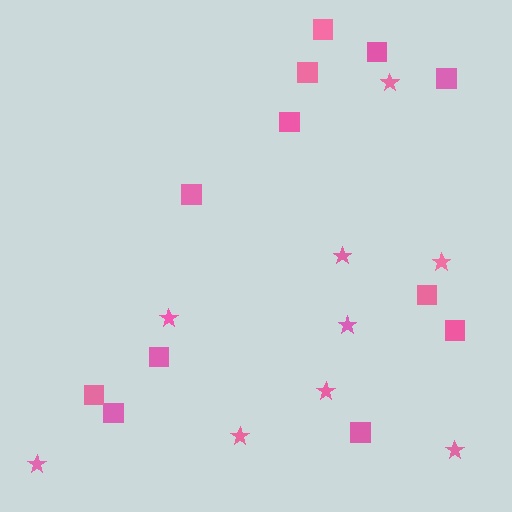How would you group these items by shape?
There are 2 groups: one group of stars (9) and one group of squares (12).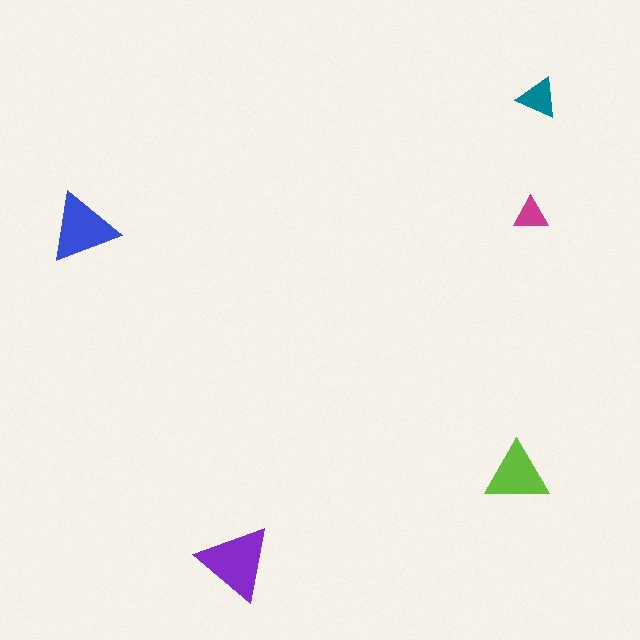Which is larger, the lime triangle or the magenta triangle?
The lime one.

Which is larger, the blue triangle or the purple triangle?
The purple one.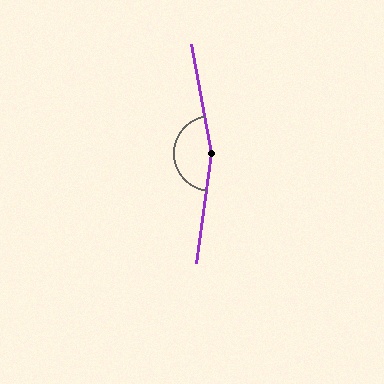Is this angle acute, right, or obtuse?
It is obtuse.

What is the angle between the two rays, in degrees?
Approximately 162 degrees.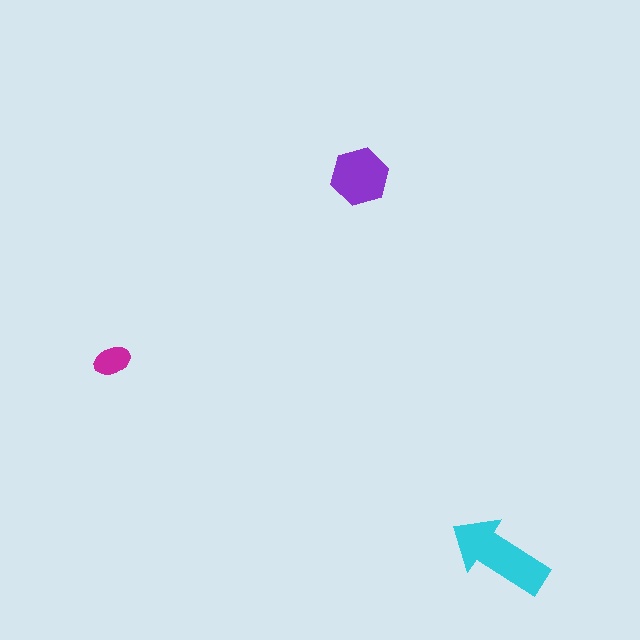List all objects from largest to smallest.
The cyan arrow, the purple hexagon, the magenta ellipse.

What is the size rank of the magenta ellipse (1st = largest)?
3rd.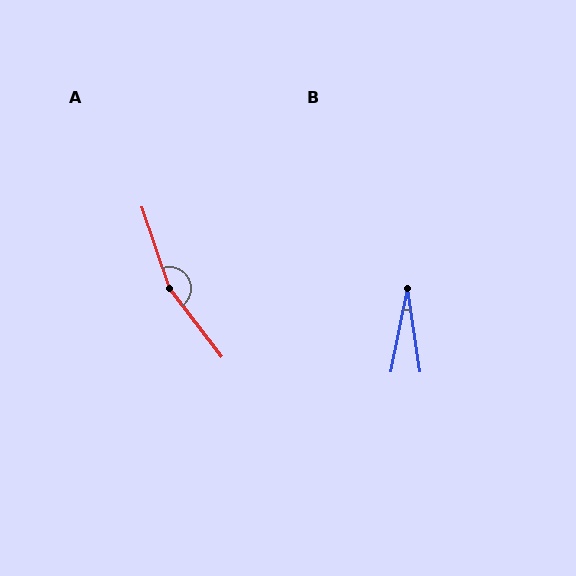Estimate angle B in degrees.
Approximately 20 degrees.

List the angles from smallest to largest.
B (20°), A (161°).